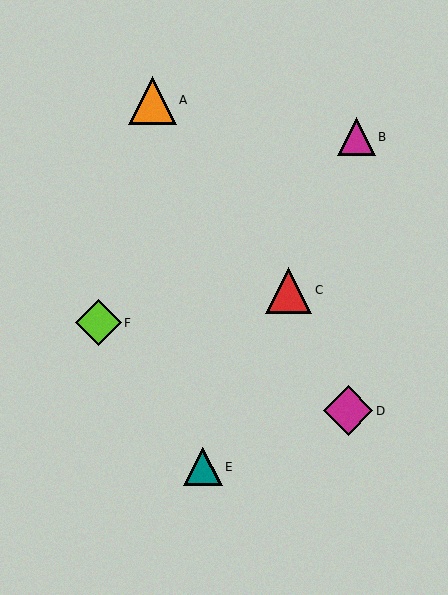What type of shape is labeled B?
Shape B is a magenta triangle.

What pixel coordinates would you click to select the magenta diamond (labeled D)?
Click at (348, 411) to select the magenta diamond D.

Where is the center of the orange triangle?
The center of the orange triangle is at (153, 100).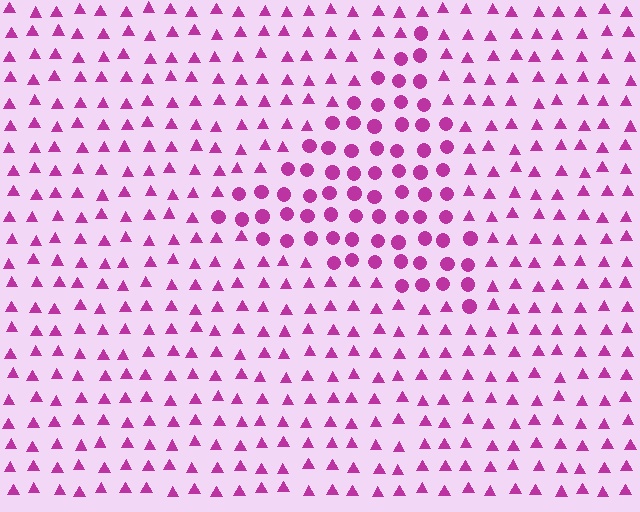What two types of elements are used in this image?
The image uses circles inside the triangle region and triangles outside it.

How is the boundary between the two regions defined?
The boundary is defined by a change in element shape: circles inside vs. triangles outside. All elements share the same color and spacing.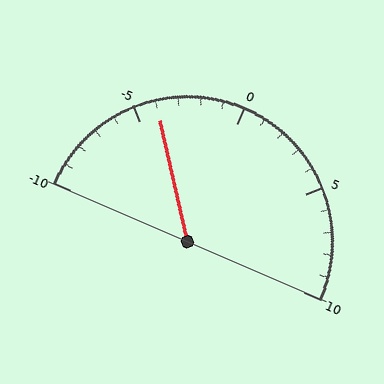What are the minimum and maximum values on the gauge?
The gauge ranges from -10 to 10.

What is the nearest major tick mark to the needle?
The nearest major tick mark is -5.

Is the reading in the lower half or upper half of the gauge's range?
The reading is in the lower half of the range (-10 to 10).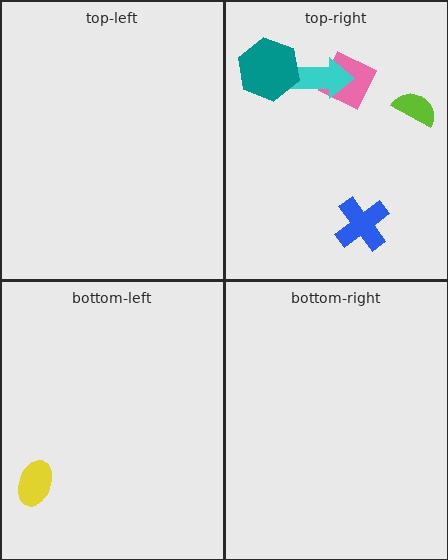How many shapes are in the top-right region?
5.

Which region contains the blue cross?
The top-right region.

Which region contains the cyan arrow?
The top-right region.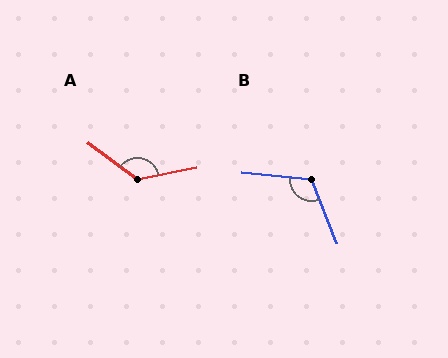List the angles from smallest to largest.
B (117°), A (133°).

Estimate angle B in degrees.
Approximately 117 degrees.